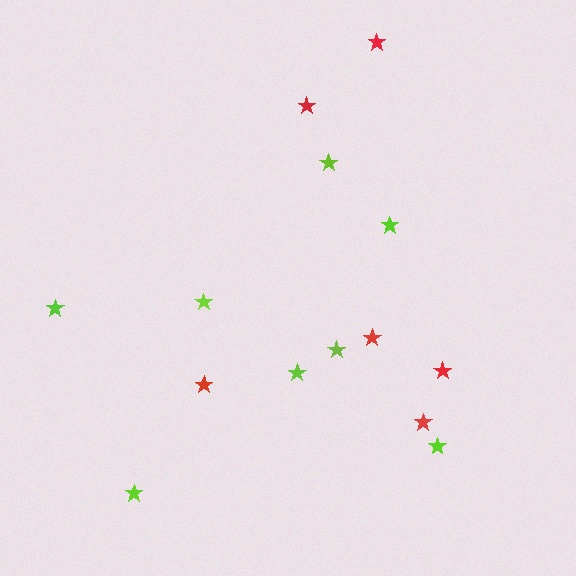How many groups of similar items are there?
There are 2 groups: one group of red stars (6) and one group of lime stars (8).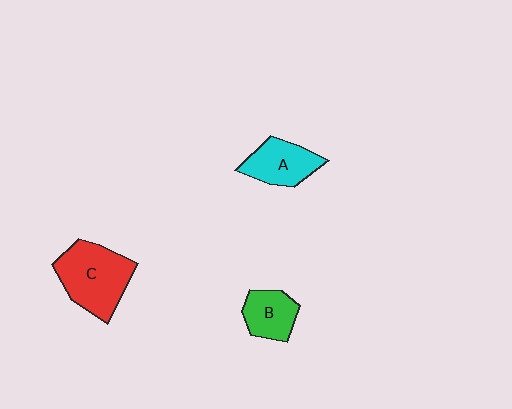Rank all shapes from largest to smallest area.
From largest to smallest: C (red), A (cyan), B (green).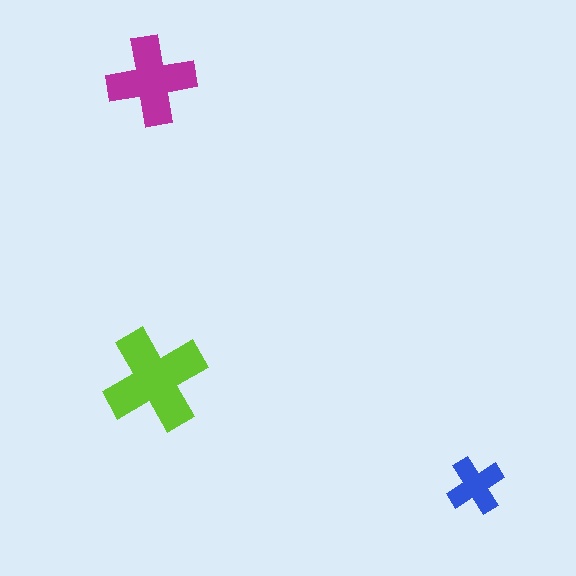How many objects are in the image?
There are 3 objects in the image.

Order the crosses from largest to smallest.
the lime one, the magenta one, the blue one.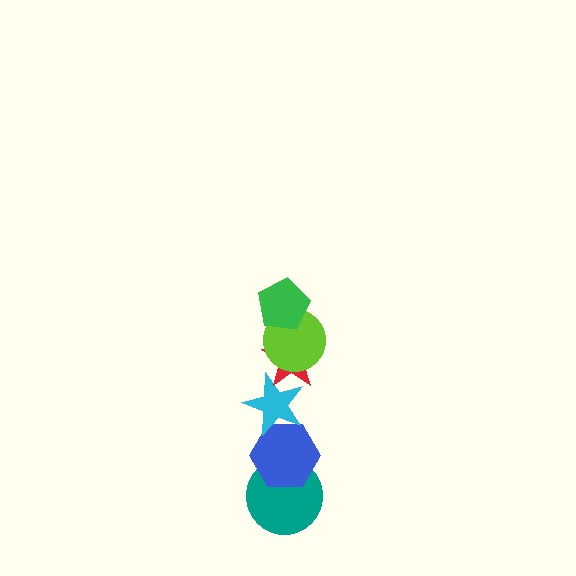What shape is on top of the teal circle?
The blue hexagon is on top of the teal circle.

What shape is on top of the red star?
The lime circle is on top of the red star.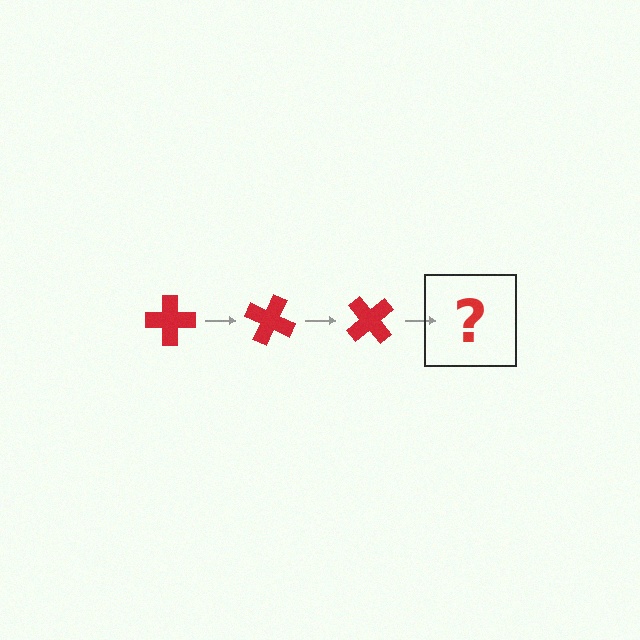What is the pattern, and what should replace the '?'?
The pattern is that the cross rotates 25 degrees each step. The '?' should be a red cross rotated 75 degrees.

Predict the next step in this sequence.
The next step is a red cross rotated 75 degrees.